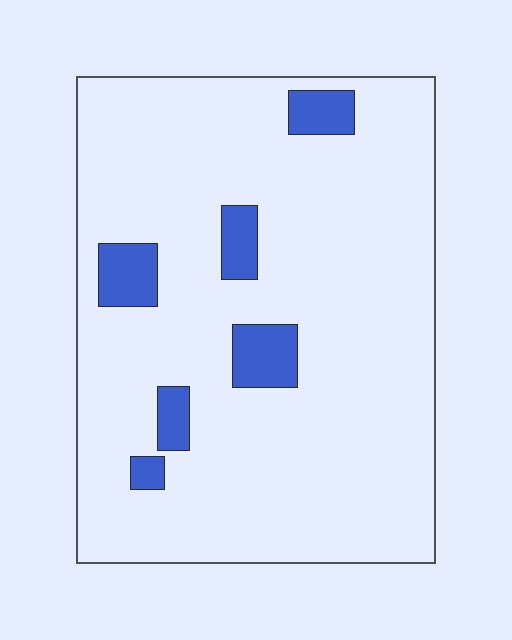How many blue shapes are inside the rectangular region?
6.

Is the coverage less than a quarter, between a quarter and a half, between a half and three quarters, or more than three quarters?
Less than a quarter.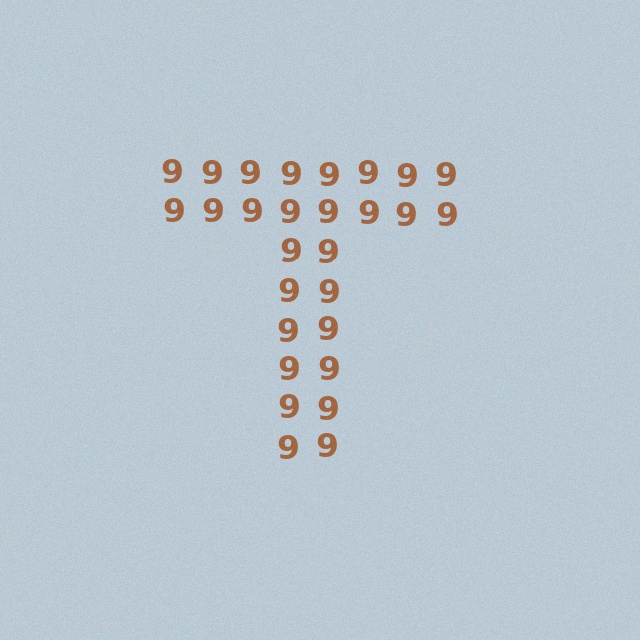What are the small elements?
The small elements are digit 9's.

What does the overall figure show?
The overall figure shows the letter T.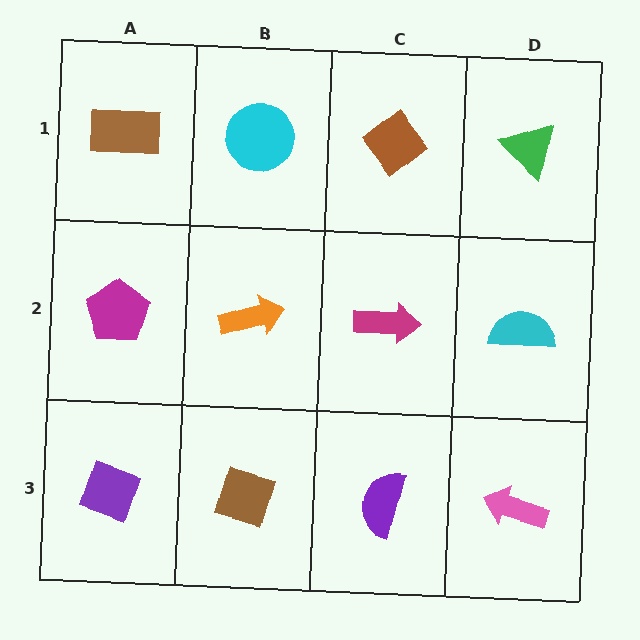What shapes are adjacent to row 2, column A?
A brown rectangle (row 1, column A), a purple diamond (row 3, column A), an orange arrow (row 2, column B).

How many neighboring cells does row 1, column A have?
2.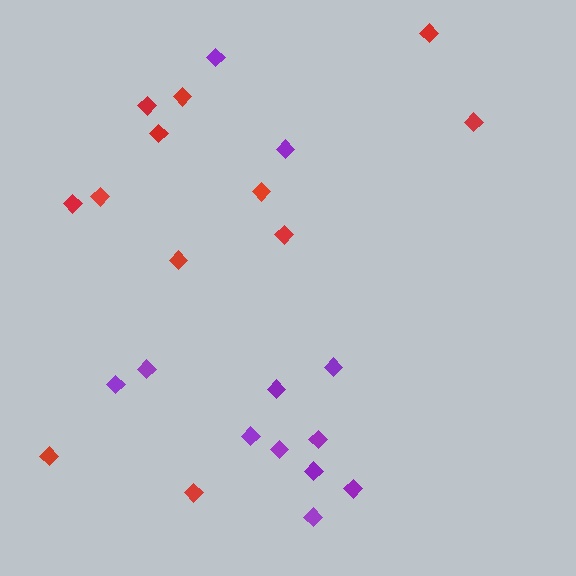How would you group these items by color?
There are 2 groups: one group of purple diamonds (12) and one group of red diamonds (12).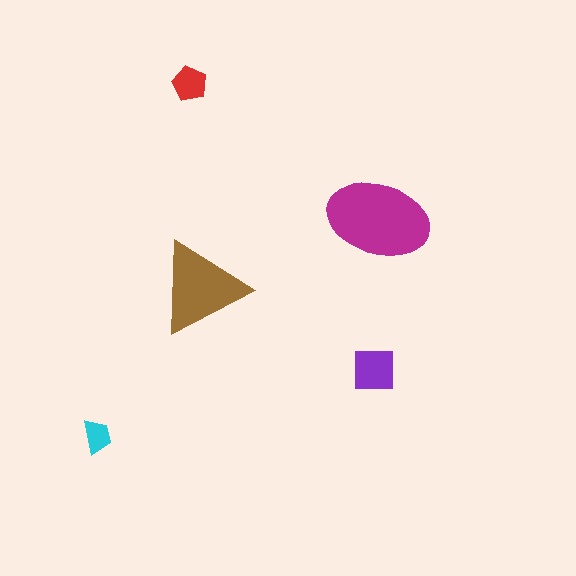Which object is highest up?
The red pentagon is topmost.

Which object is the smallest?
The cyan trapezoid.